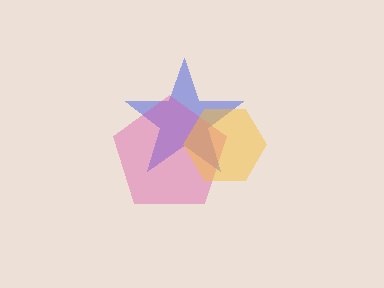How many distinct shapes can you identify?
There are 3 distinct shapes: a blue star, a pink pentagon, a yellow hexagon.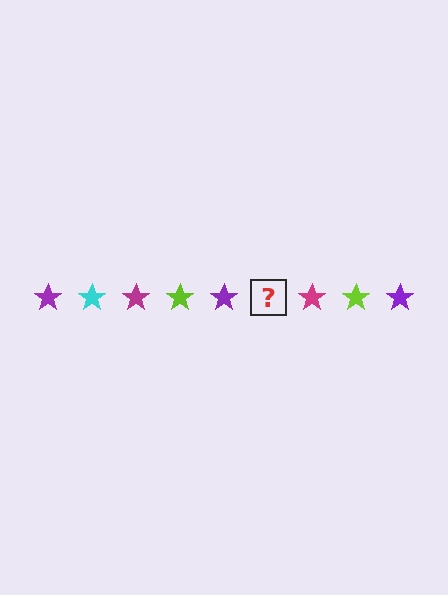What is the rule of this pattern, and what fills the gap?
The rule is that the pattern cycles through purple, cyan, magenta, lime stars. The gap should be filled with a cyan star.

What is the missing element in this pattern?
The missing element is a cyan star.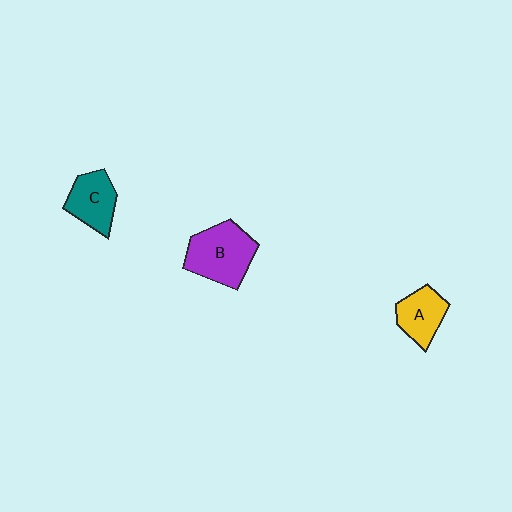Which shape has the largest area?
Shape B (purple).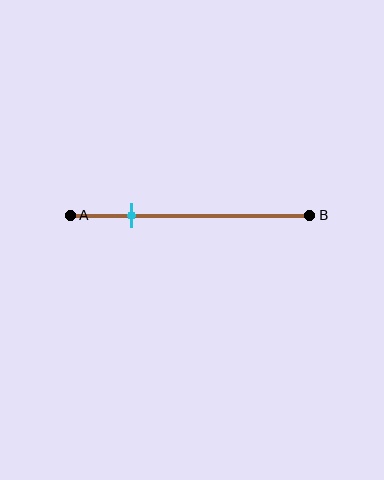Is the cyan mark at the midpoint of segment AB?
No, the mark is at about 25% from A, not at the 50% midpoint.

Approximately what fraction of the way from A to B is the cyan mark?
The cyan mark is approximately 25% of the way from A to B.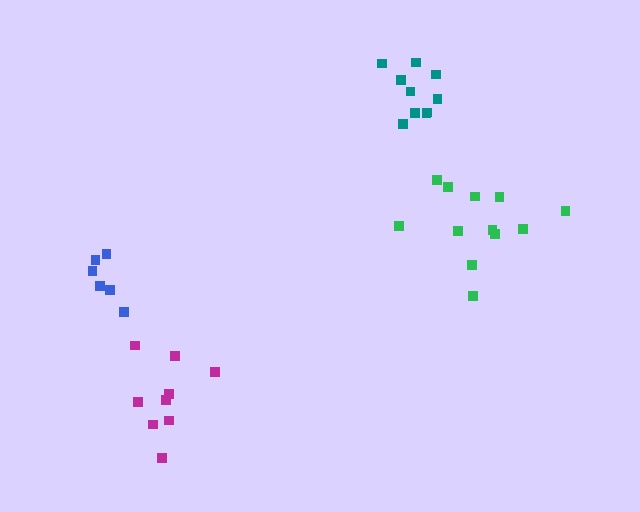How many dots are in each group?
Group 1: 9 dots, Group 2: 6 dots, Group 3: 12 dots, Group 4: 10 dots (37 total).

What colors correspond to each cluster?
The clusters are colored: magenta, blue, green, teal.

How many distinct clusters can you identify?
There are 4 distinct clusters.